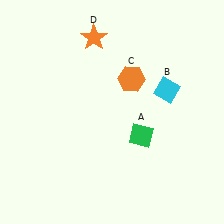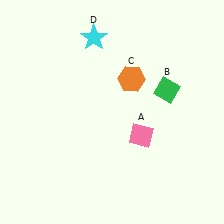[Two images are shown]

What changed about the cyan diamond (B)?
In Image 1, B is cyan. In Image 2, it changed to green.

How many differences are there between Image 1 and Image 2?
There are 3 differences between the two images.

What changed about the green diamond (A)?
In Image 1, A is green. In Image 2, it changed to pink.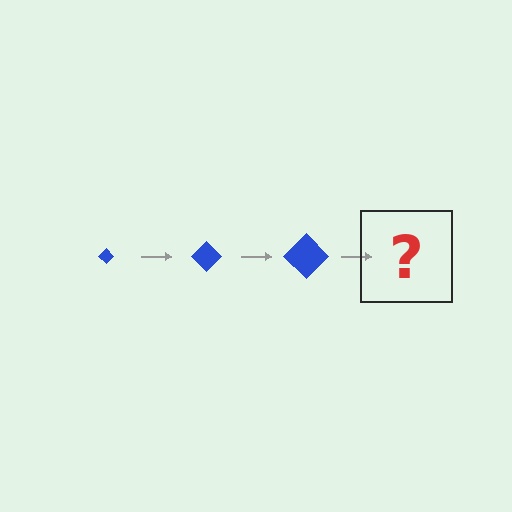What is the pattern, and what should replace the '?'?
The pattern is that the diamond gets progressively larger each step. The '?' should be a blue diamond, larger than the previous one.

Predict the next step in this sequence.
The next step is a blue diamond, larger than the previous one.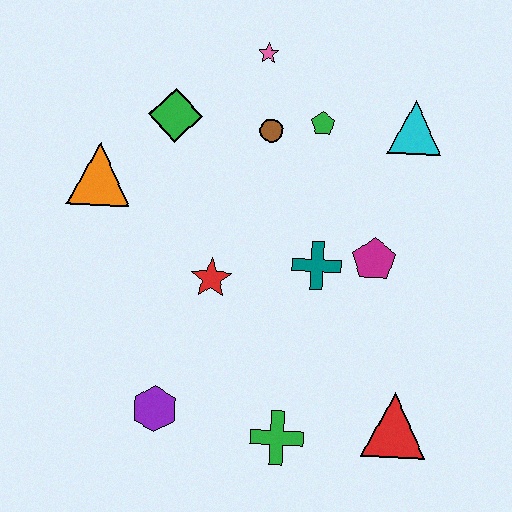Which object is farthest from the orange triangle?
The red triangle is farthest from the orange triangle.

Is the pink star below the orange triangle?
No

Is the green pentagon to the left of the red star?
No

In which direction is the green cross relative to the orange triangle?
The green cross is below the orange triangle.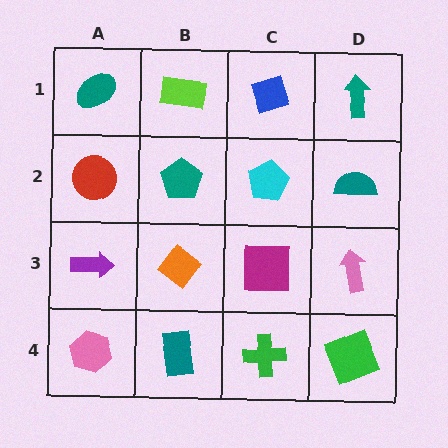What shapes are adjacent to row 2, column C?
A blue diamond (row 1, column C), a magenta square (row 3, column C), a teal pentagon (row 2, column B), a teal semicircle (row 2, column D).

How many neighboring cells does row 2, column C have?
4.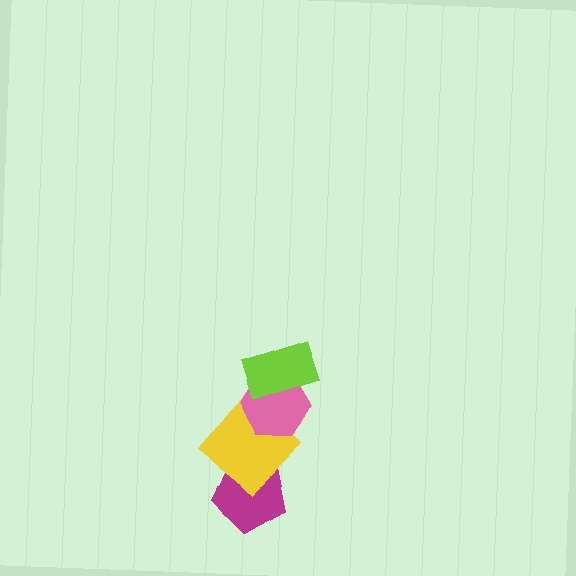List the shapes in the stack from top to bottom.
From top to bottom: the lime rectangle, the pink hexagon, the yellow diamond, the magenta pentagon.